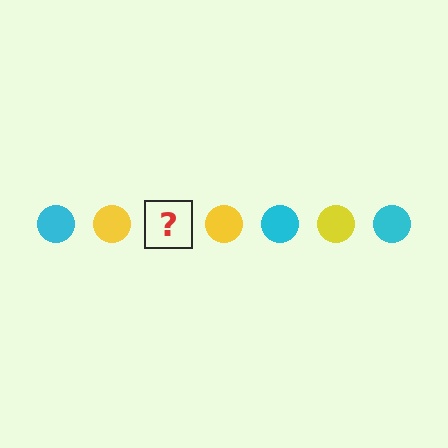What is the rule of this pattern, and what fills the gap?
The rule is that the pattern cycles through cyan, yellow circles. The gap should be filled with a cyan circle.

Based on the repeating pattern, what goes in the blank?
The blank should be a cyan circle.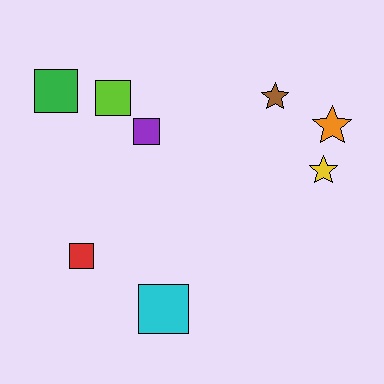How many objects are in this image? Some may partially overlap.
There are 8 objects.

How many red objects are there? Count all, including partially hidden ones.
There is 1 red object.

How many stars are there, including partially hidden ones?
There are 3 stars.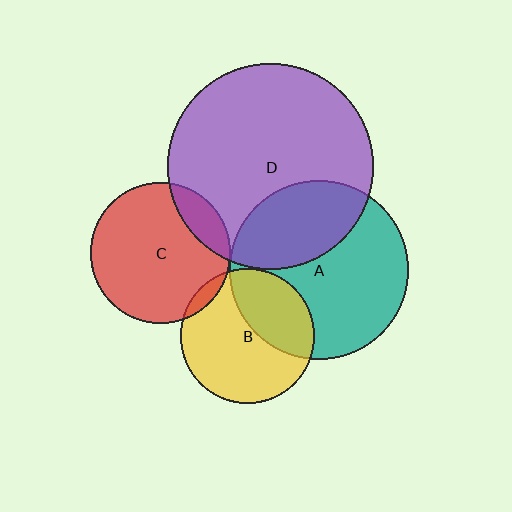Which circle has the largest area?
Circle D (purple).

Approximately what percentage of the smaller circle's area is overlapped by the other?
Approximately 5%.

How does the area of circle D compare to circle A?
Approximately 1.3 times.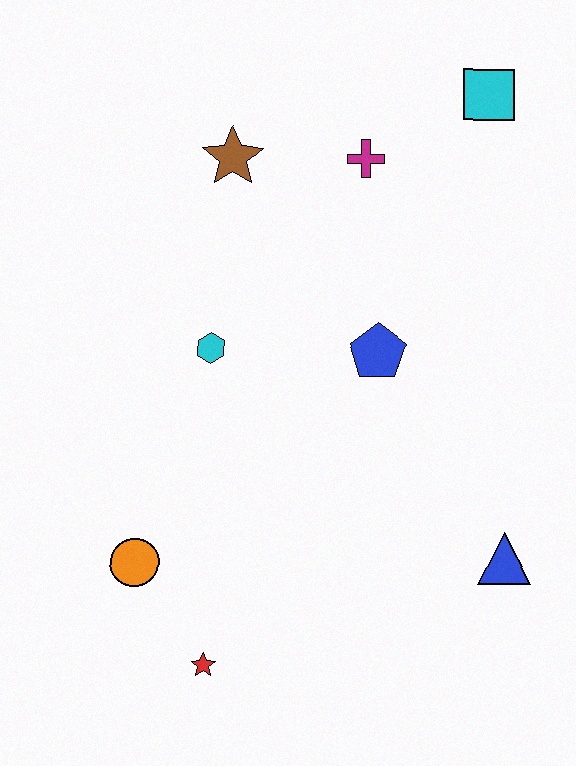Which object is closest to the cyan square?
The magenta cross is closest to the cyan square.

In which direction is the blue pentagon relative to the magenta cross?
The blue pentagon is below the magenta cross.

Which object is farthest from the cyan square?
The red star is farthest from the cyan square.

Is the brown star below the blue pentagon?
No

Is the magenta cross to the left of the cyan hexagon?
No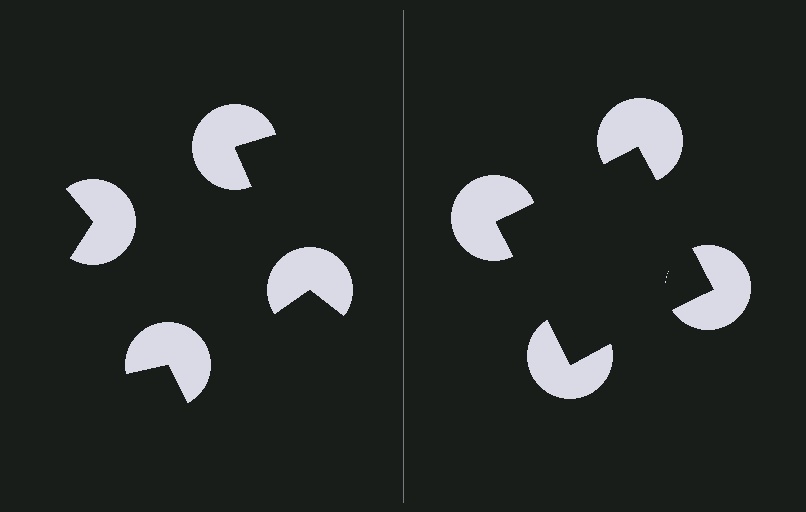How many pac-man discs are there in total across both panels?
8 — 4 on each side.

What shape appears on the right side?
An illusory square.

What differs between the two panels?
The pac-man discs are positioned identically on both sides; only the wedge orientations differ. On the right they align to a square; on the left they are misaligned.